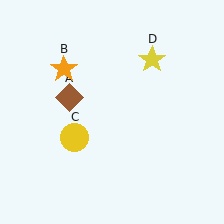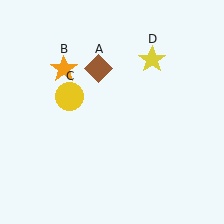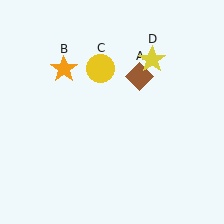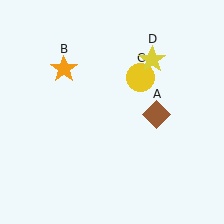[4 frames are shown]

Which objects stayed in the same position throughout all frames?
Orange star (object B) and yellow star (object D) remained stationary.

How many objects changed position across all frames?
2 objects changed position: brown diamond (object A), yellow circle (object C).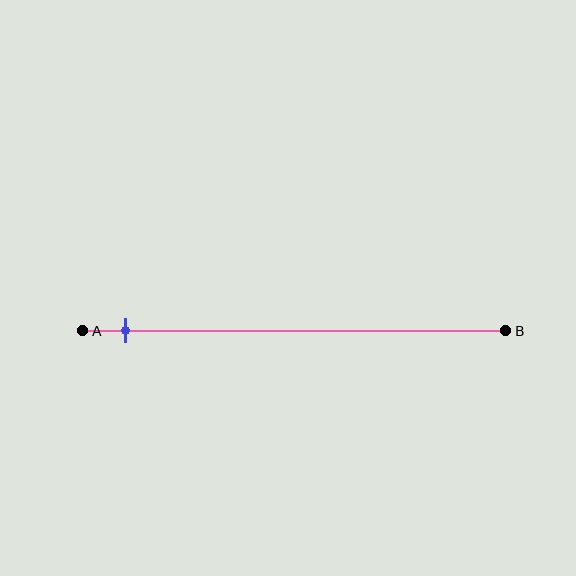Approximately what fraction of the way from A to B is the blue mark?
The blue mark is approximately 10% of the way from A to B.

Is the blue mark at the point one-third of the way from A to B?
No, the mark is at about 10% from A, not at the 33% one-third point.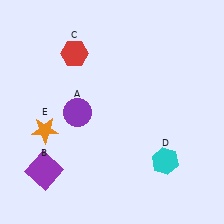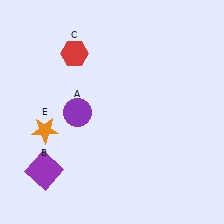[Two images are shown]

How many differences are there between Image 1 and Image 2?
There is 1 difference between the two images.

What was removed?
The cyan hexagon (D) was removed in Image 2.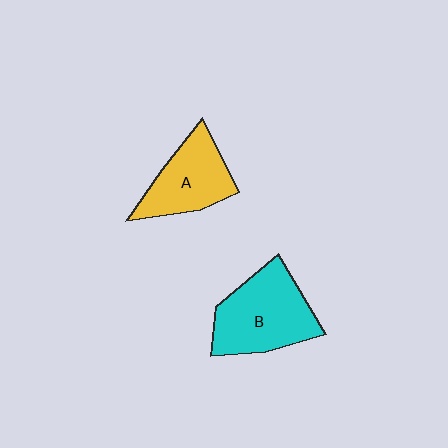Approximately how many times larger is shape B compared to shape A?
Approximately 1.3 times.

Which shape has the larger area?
Shape B (cyan).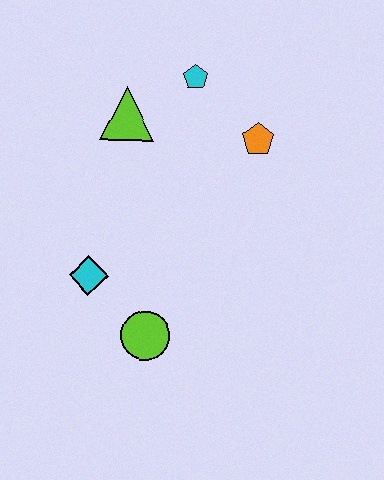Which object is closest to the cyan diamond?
The lime circle is closest to the cyan diamond.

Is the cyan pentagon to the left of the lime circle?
No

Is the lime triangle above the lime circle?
Yes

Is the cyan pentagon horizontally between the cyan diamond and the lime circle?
No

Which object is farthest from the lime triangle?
The lime circle is farthest from the lime triangle.